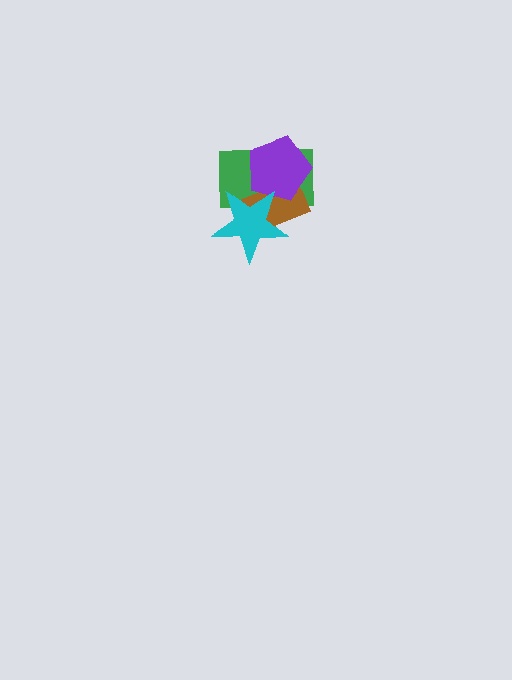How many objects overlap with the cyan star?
3 objects overlap with the cyan star.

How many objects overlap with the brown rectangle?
3 objects overlap with the brown rectangle.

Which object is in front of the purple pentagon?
The cyan star is in front of the purple pentagon.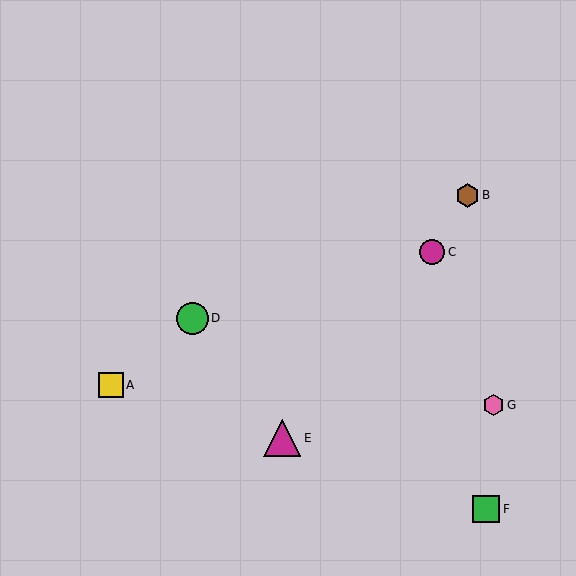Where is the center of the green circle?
The center of the green circle is at (193, 318).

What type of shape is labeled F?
Shape F is a green square.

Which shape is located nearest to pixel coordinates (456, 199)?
The brown hexagon (labeled B) at (467, 195) is nearest to that location.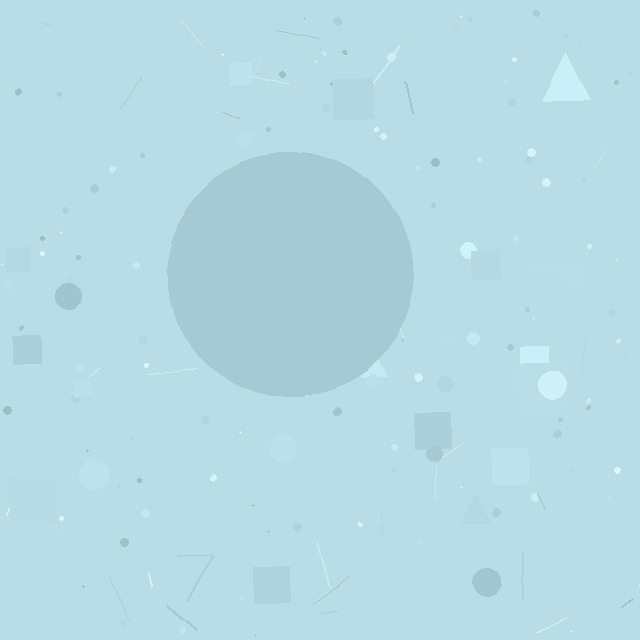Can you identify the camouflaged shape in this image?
The camouflaged shape is a circle.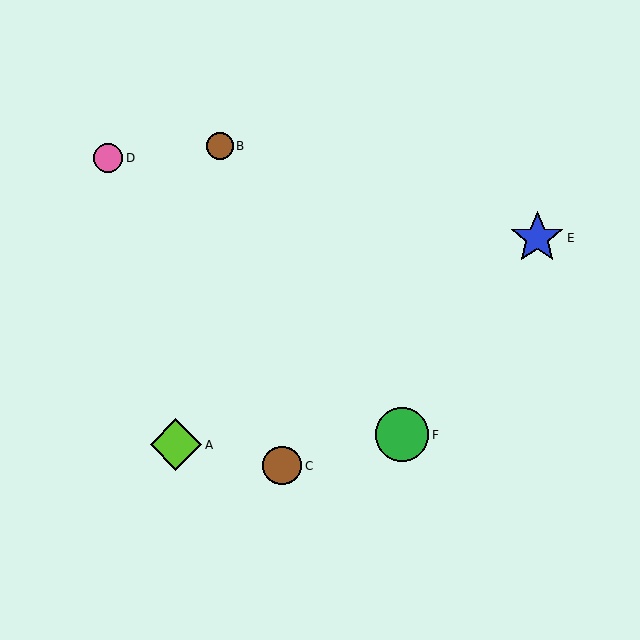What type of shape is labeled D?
Shape D is a pink circle.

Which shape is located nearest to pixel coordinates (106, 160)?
The pink circle (labeled D) at (108, 158) is nearest to that location.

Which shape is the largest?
The green circle (labeled F) is the largest.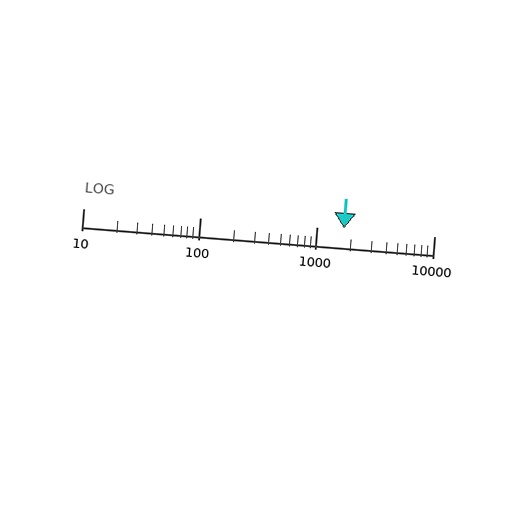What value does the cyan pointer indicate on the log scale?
The pointer indicates approximately 1700.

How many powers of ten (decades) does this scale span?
The scale spans 3 decades, from 10 to 10000.